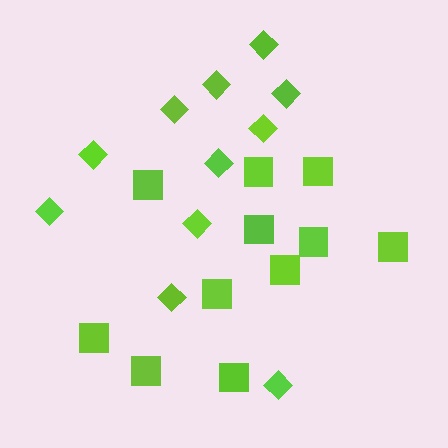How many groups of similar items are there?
There are 2 groups: one group of squares (11) and one group of diamonds (11).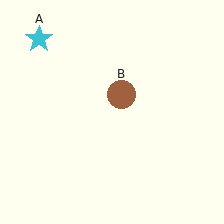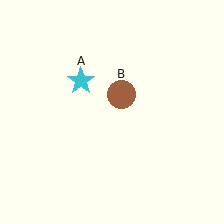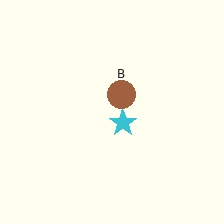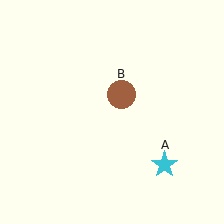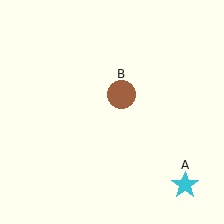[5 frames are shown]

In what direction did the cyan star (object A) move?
The cyan star (object A) moved down and to the right.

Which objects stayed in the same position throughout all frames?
Brown circle (object B) remained stationary.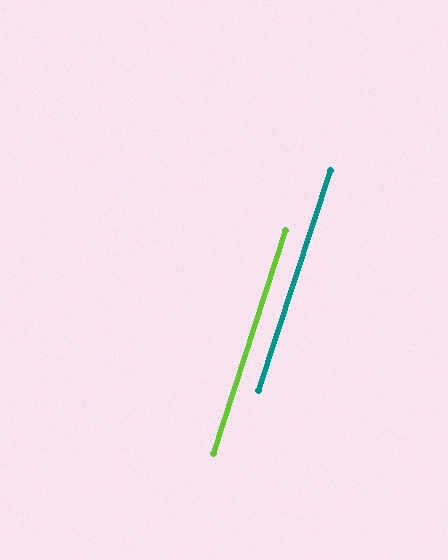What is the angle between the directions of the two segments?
Approximately 0 degrees.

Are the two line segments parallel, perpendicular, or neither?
Parallel — their directions differ by only 0.4°.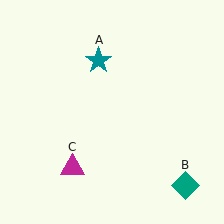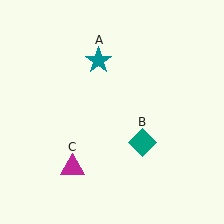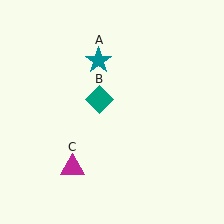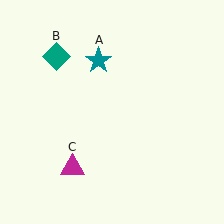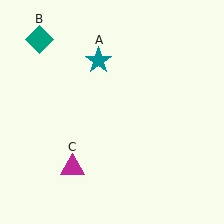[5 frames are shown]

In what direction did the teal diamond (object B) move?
The teal diamond (object B) moved up and to the left.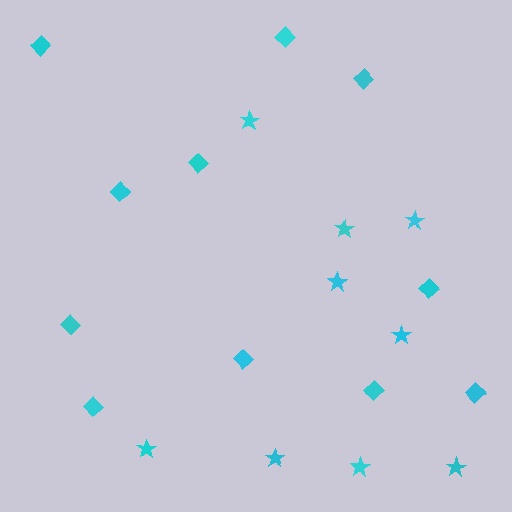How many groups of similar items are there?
There are 2 groups: one group of diamonds (11) and one group of stars (9).